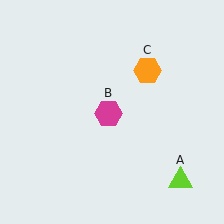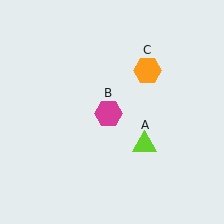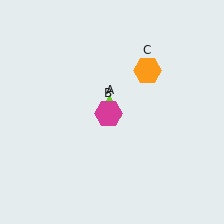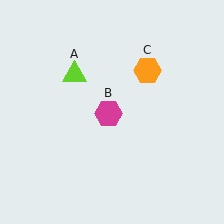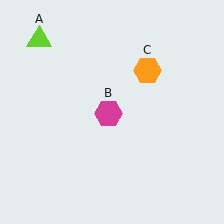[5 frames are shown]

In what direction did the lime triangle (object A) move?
The lime triangle (object A) moved up and to the left.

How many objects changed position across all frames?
1 object changed position: lime triangle (object A).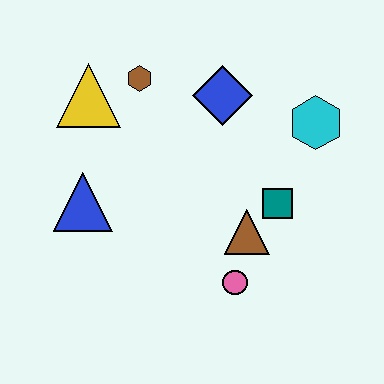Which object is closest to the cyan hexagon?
The teal square is closest to the cyan hexagon.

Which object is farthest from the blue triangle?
The cyan hexagon is farthest from the blue triangle.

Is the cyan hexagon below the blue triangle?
No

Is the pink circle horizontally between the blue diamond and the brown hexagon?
No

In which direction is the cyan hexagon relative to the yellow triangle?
The cyan hexagon is to the right of the yellow triangle.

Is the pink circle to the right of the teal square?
No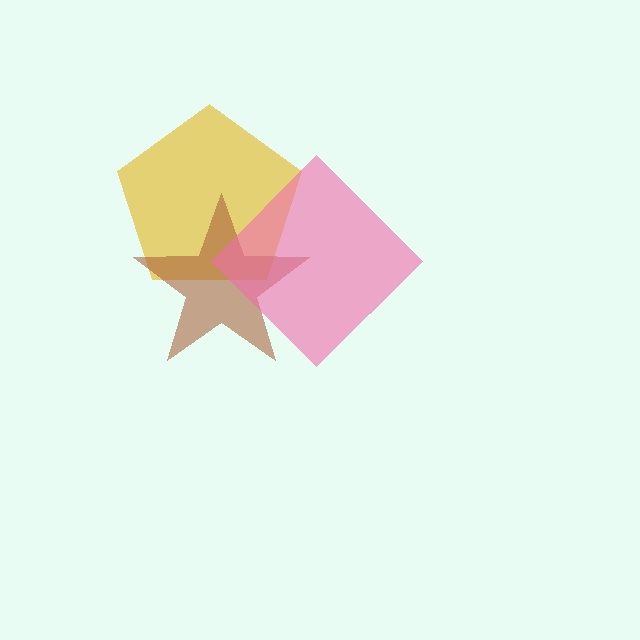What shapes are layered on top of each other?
The layered shapes are: a yellow pentagon, a brown star, a pink diamond.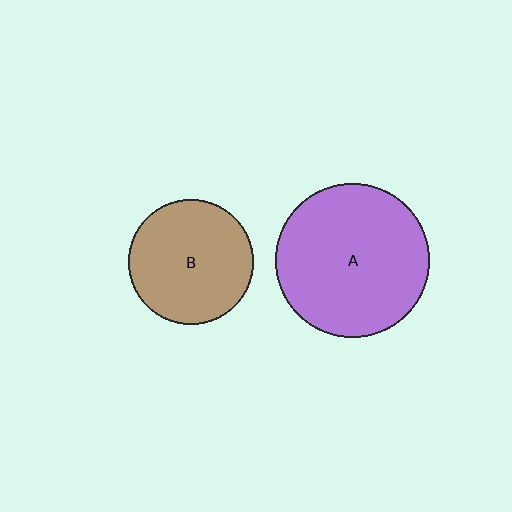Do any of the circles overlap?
No, none of the circles overlap.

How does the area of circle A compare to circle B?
Approximately 1.5 times.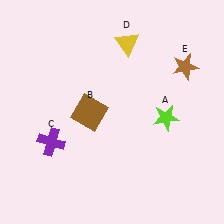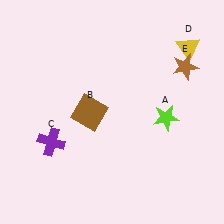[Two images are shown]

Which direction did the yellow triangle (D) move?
The yellow triangle (D) moved right.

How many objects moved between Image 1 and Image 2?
1 object moved between the two images.